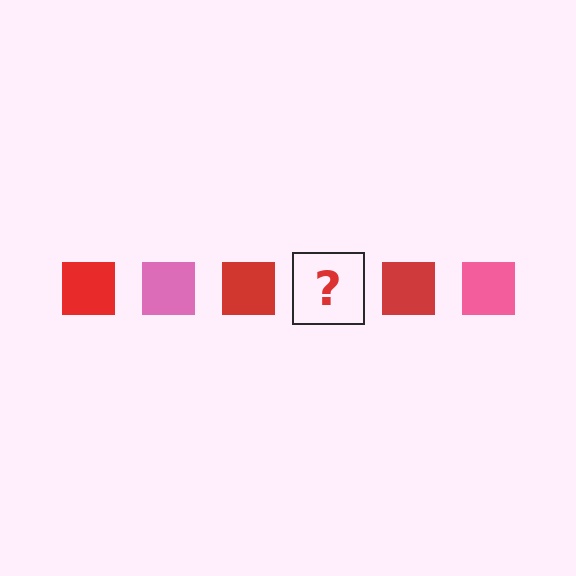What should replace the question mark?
The question mark should be replaced with a pink square.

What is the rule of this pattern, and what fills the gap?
The rule is that the pattern cycles through red, pink squares. The gap should be filled with a pink square.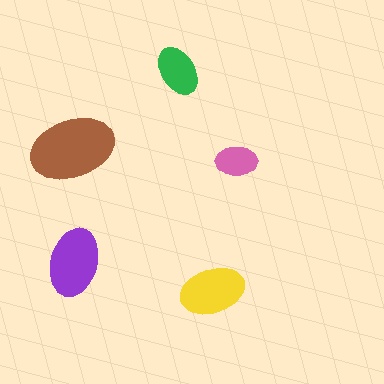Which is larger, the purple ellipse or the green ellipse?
The purple one.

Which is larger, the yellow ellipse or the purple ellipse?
The purple one.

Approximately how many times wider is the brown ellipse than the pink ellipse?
About 2 times wider.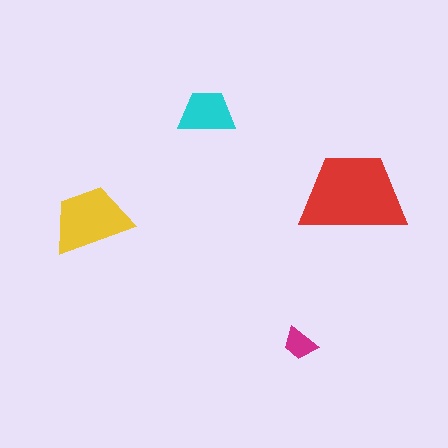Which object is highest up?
The cyan trapezoid is topmost.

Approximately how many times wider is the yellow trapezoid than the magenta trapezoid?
About 2.5 times wider.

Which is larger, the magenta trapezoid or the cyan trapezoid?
The cyan one.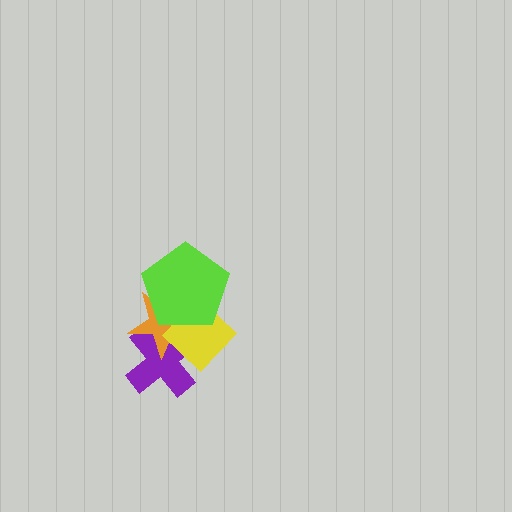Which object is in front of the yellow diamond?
The lime pentagon is in front of the yellow diamond.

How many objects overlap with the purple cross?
2 objects overlap with the purple cross.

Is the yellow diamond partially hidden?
Yes, it is partially covered by another shape.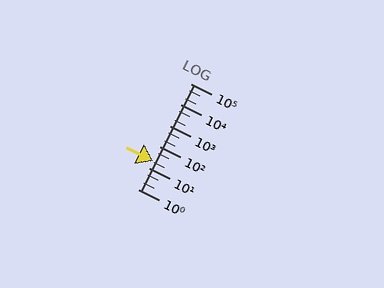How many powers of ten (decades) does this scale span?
The scale spans 5 decades, from 1 to 100000.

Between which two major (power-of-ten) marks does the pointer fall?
The pointer is between 10 and 100.